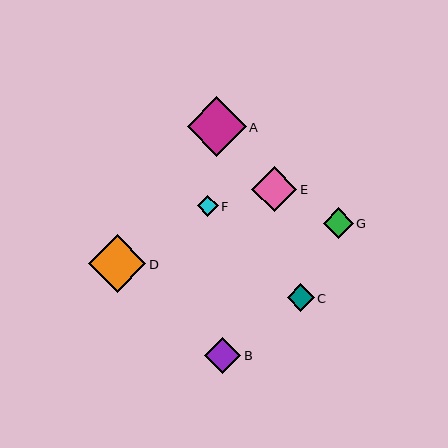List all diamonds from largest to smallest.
From largest to smallest: A, D, E, B, G, C, F.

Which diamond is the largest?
Diamond A is the largest with a size of approximately 59 pixels.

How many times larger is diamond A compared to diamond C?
Diamond A is approximately 2.2 times the size of diamond C.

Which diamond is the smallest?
Diamond F is the smallest with a size of approximately 21 pixels.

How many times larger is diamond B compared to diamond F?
Diamond B is approximately 1.7 times the size of diamond F.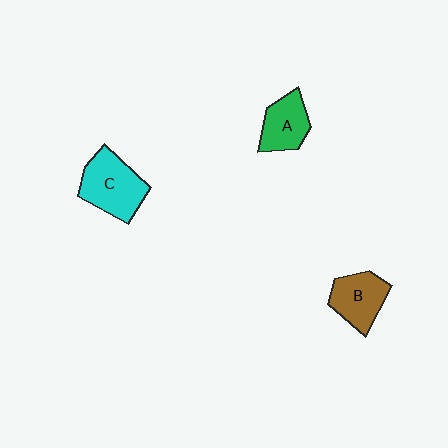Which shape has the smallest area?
Shape A (green).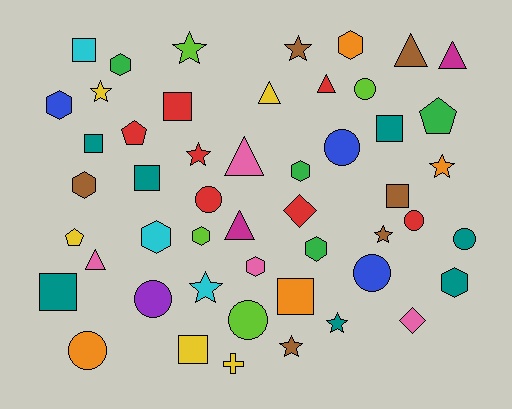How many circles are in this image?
There are 9 circles.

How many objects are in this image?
There are 50 objects.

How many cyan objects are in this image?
There are 3 cyan objects.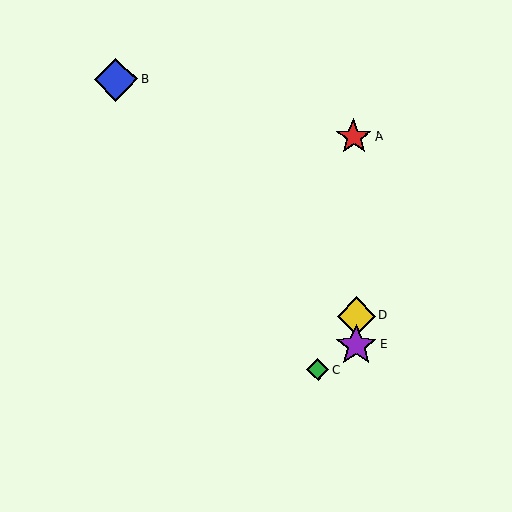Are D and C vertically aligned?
No, D is at x≈356 and C is at x≈318.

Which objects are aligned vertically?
Objects A, D, E are aligned vertically.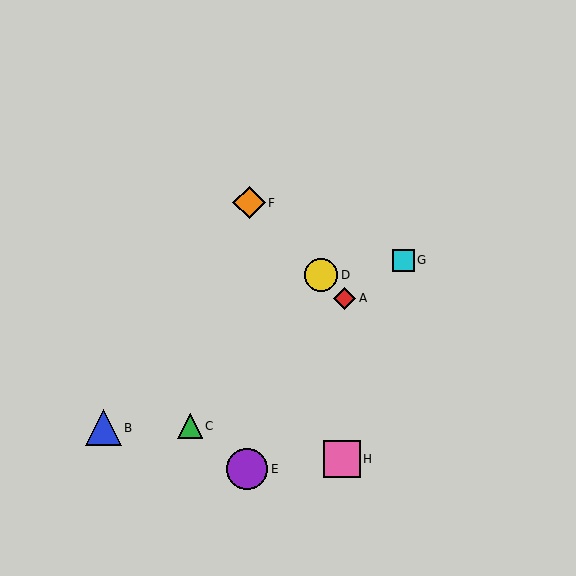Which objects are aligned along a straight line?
Objects A, D, F are aligned along a straight line.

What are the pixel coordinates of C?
Object C is at (190, 426).